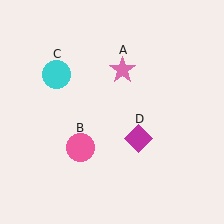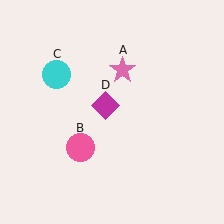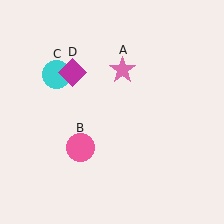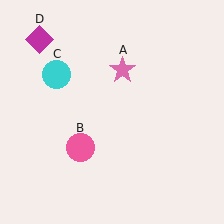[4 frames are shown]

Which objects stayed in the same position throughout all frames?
Pink star (object A) and pink circle (object B) and cyan circle (object C) remained stationary.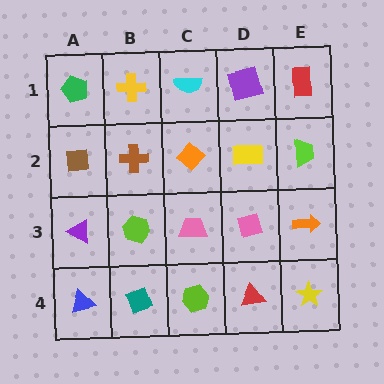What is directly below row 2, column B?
A lime hexagon.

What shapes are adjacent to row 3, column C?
An orange diamond (row 2, column C), a lime hexagon (row 4, column C), a lime hexagon (row 3, column B), a pink diamond (row 3, column D).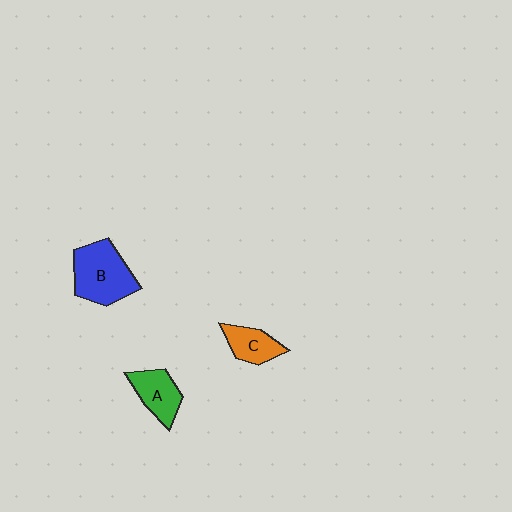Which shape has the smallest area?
Shape C (orange).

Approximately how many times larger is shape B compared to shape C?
Approximately 1.9 times.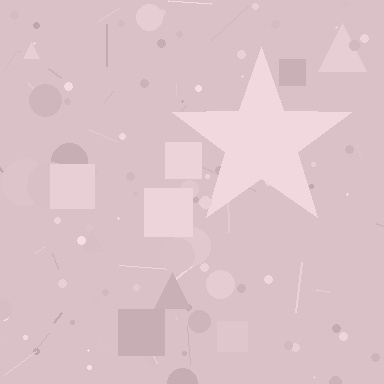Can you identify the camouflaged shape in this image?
The camouflaged shape is a star.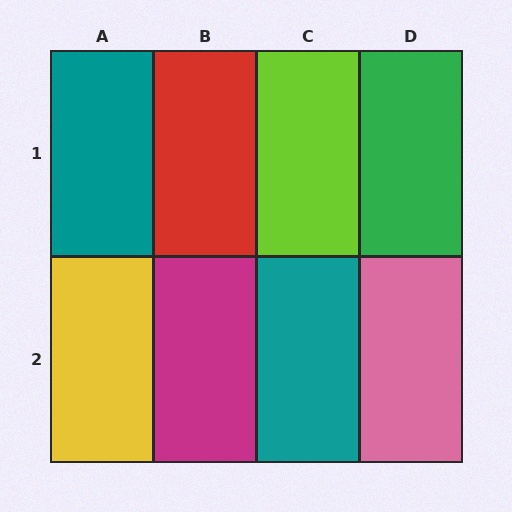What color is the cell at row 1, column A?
Teal.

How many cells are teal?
2 cells are teal.